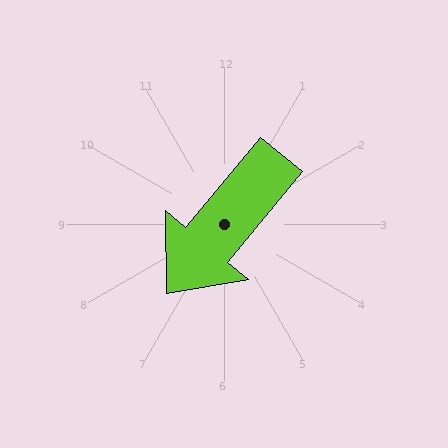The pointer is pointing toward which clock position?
Roughly 7 o'clock.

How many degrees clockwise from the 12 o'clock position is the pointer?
Approximately 220 degrees.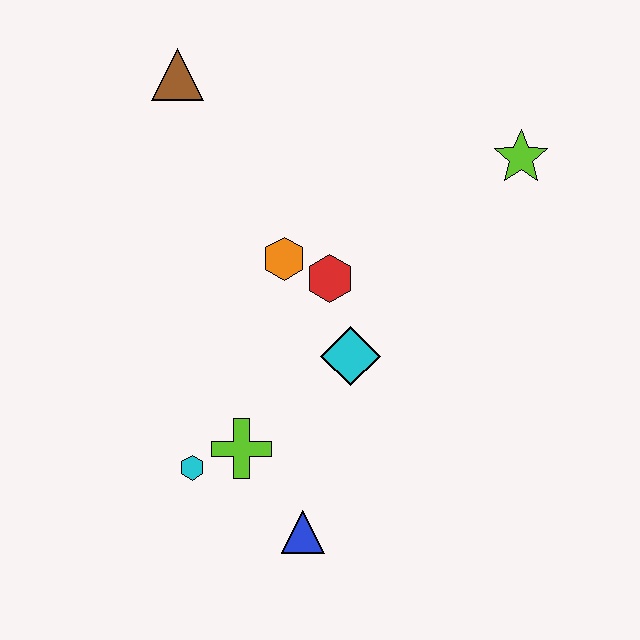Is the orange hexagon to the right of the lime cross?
Yes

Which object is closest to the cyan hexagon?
The lime cross is closest to the cyan hexagon.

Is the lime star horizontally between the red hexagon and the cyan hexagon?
No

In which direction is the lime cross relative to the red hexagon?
The lime cross is below the red hexagon.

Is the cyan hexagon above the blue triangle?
Yes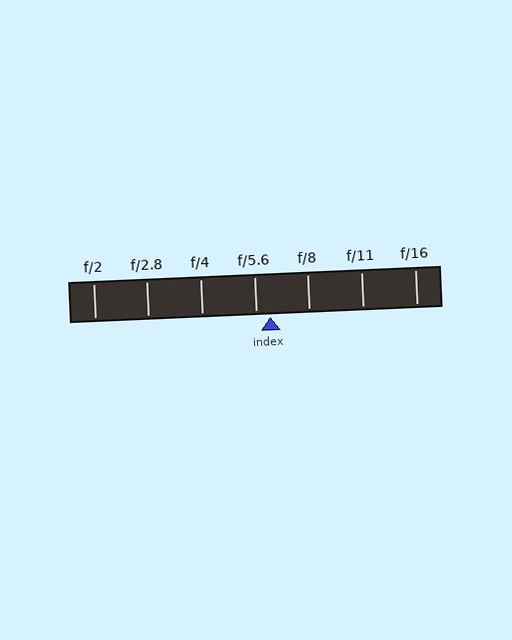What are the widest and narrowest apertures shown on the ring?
The widest aperture shown is f/2 and the narrowest is f/16.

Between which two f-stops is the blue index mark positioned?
The index mark is between f/5.6 and f/8.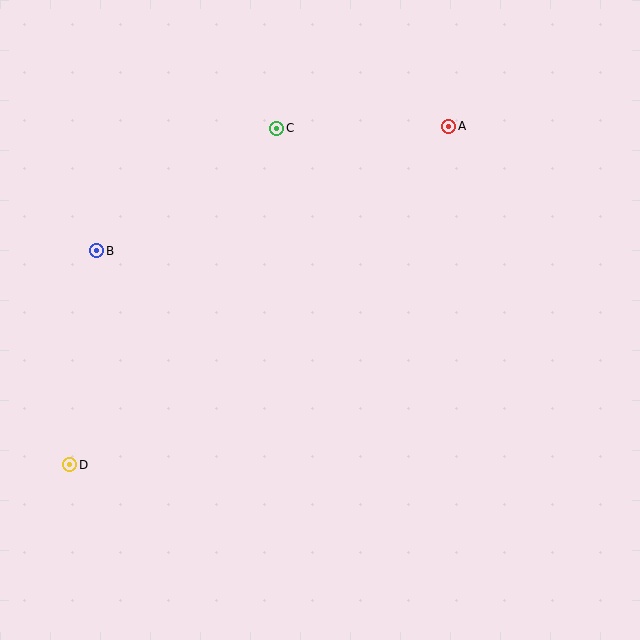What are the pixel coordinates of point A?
Point A is at (449, 126).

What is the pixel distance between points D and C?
The distance between D and C is 395 pixels.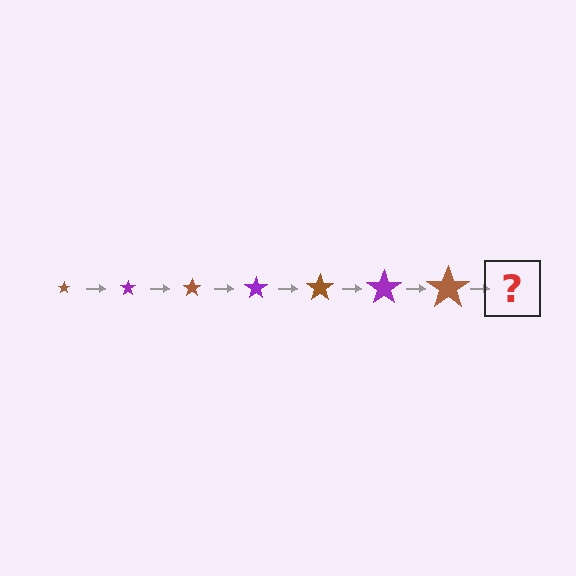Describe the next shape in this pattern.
It should be a purple star, larger than the previous one.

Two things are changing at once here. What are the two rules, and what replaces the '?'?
The two rules are that the star grows larger each step and the color cycles through brown and purple. The '?' should be a purple star, larger than the previous one.